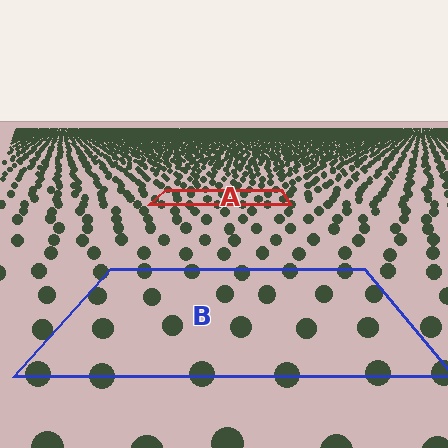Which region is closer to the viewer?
Region B is closer. The texture elements there are larger and more spread out.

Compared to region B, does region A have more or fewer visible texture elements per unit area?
Region A has more texture elements per unit area — they are packed more densely because it is farther away.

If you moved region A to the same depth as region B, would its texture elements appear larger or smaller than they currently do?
They would appear larger. At a closer depth, the same texture elements are projected at a bigger on-screen size.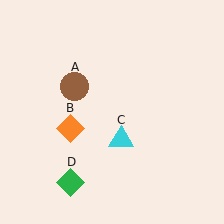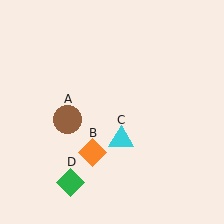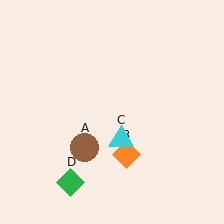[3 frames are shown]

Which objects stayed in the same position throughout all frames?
Cyan triangle (object C) and green diamond (object D) remained stationary.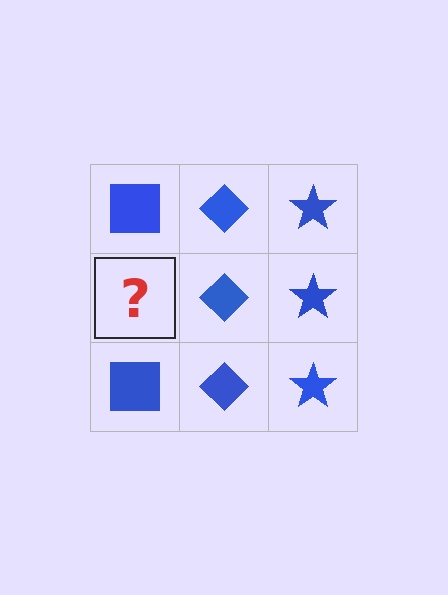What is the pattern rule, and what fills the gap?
The rule is that each column has a consistent shape. The gap should be filled with a blue square.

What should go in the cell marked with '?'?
The missing cell should contain a blue square.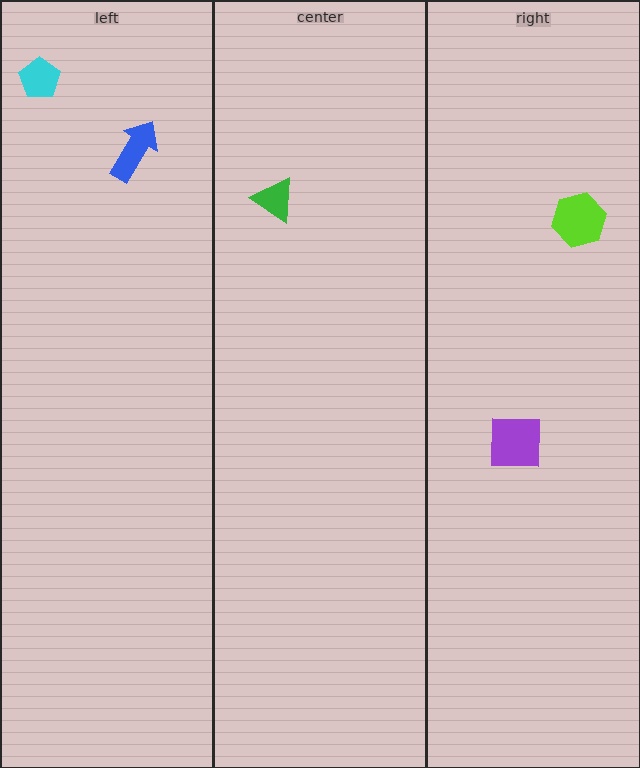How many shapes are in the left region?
2.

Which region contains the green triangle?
The center region.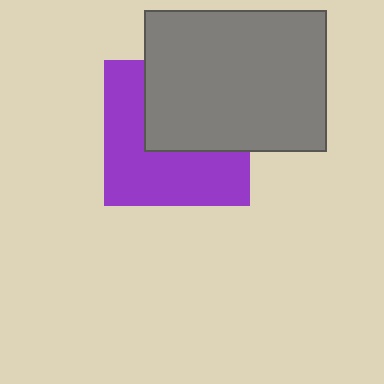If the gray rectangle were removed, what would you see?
You would see the complete purple square.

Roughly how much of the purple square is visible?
About half of it is visible (roughly 54%).